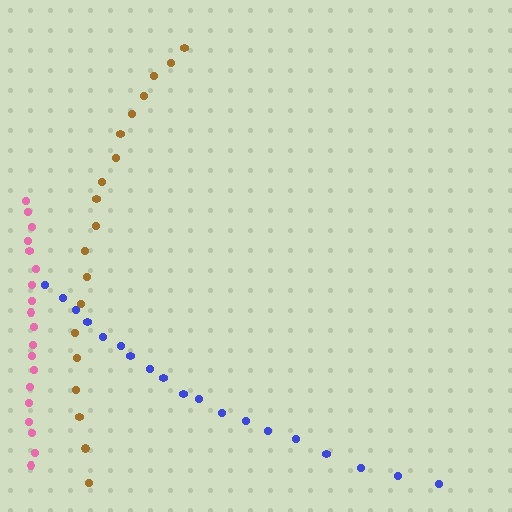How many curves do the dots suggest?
There are 3 distinct paths.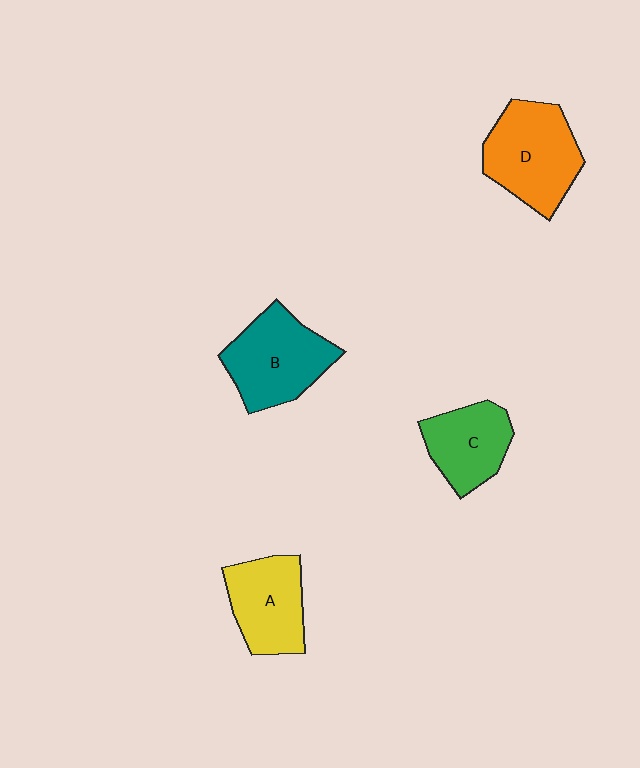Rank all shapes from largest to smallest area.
From largest to smallest: D (orange), B (teal), A (yellow), C (green).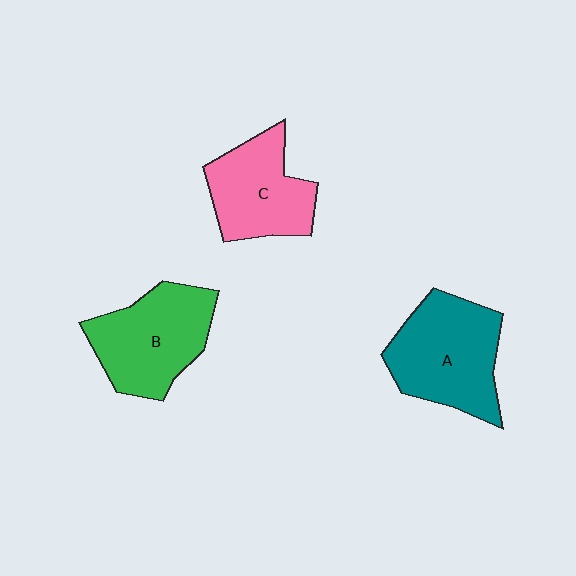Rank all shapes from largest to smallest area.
From largest to smallest: A (teal), B (green), C (pink).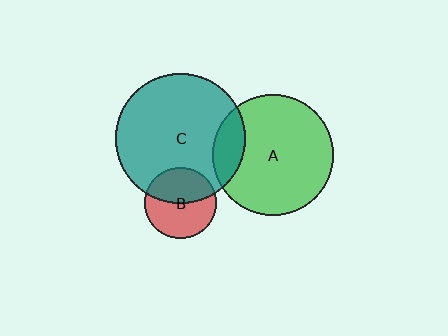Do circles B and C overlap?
Yes.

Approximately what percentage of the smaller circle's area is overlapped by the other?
Approximately 45%.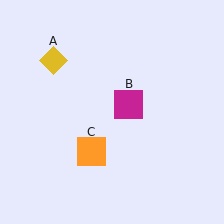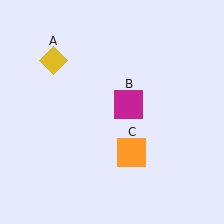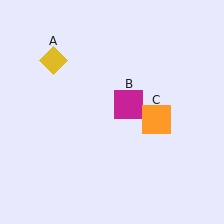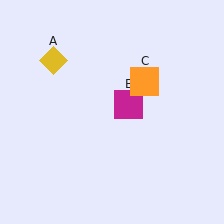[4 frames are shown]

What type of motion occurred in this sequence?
The orange square (object C) rotated counterclockwise around the center of the scene.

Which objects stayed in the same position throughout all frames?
Yellow diamond (object A) and magenta square (object B) remained stationary.